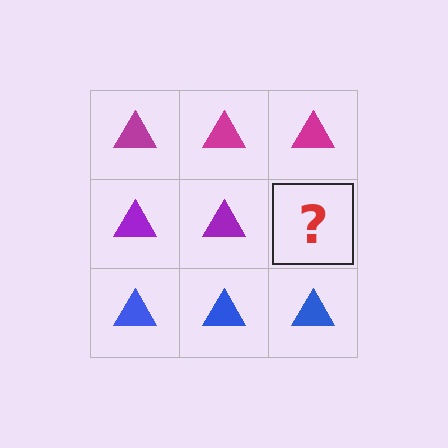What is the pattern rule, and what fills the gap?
The rule is that each row has a consistent color. The gap should be filled with a purple triangle.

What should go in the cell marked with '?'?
The missing cell should contain a purple triangle.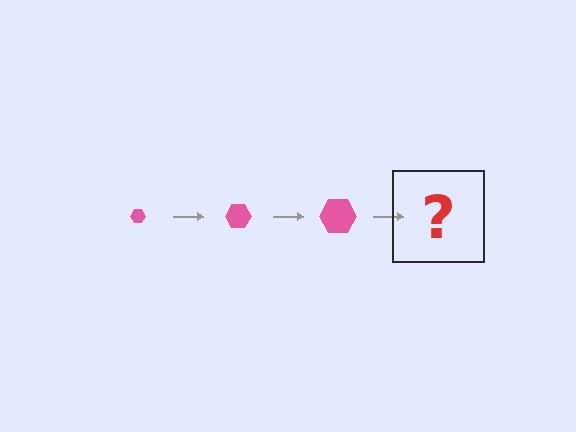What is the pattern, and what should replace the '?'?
The pattern is that the hexagon gets progressively larger each step. The '?' should be a pink hexagon, larger than the previous one.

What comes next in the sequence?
The next element should be a pink hexagon, larger than the previous one.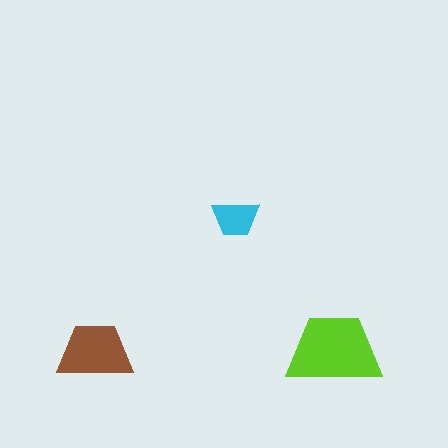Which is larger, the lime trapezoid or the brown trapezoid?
The lime one.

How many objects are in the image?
There are 3 objects in the image.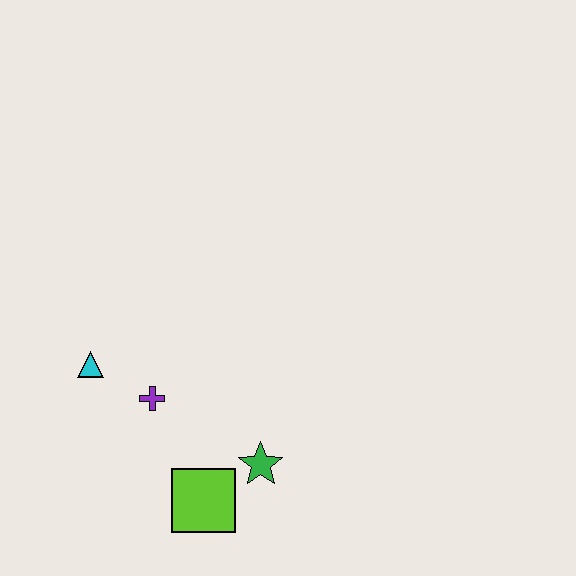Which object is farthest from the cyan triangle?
The green star is farthest from the cyan triangle.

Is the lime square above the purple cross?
No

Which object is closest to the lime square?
The green star is closest to the lime square.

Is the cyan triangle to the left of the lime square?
Yes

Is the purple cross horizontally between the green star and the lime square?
No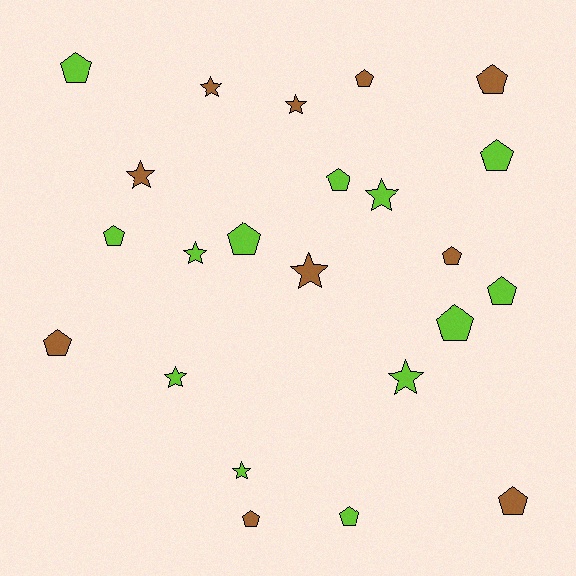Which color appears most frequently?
Lime, with 13 objects.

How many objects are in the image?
There are 23 objects.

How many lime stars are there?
There are 5 lime stars.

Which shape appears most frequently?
Pentagon, with 14 objects.